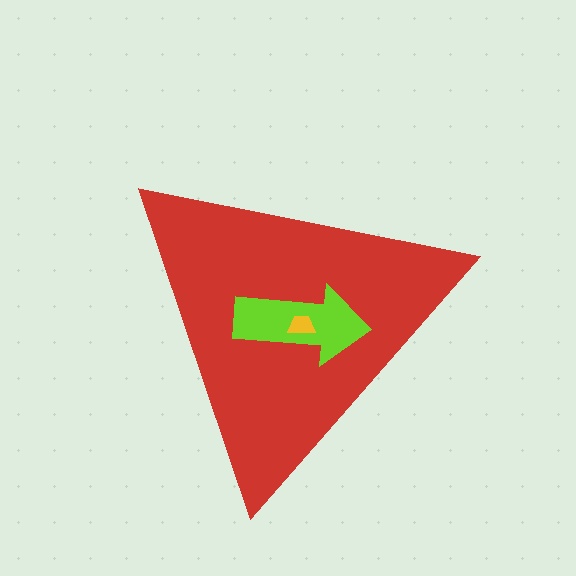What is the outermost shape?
The red triangle.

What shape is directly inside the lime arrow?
The yellow trapezoid.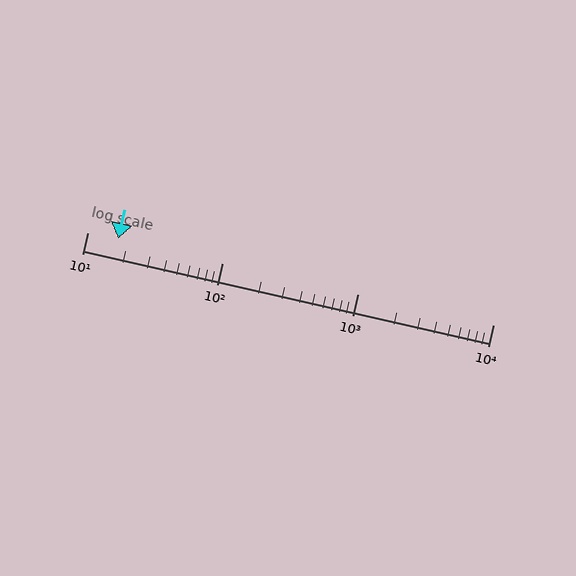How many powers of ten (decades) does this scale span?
The scale spans 3 decades, from 10 to 10000.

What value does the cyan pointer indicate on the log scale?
The pointer indicates approximately 17.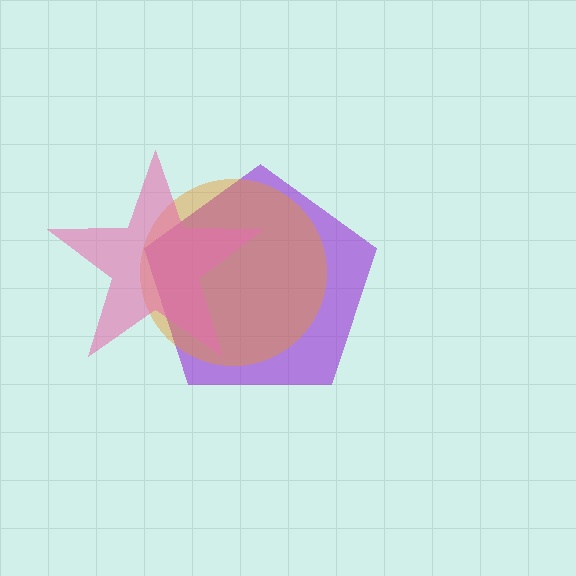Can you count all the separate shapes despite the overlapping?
Yes, there are 3 separate shapes.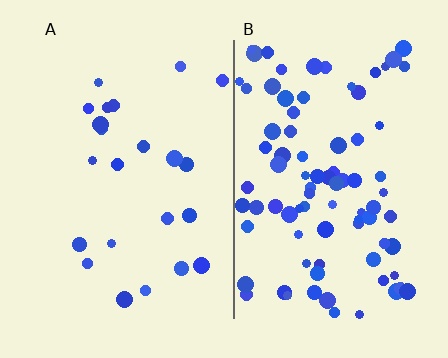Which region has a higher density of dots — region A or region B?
B (the right).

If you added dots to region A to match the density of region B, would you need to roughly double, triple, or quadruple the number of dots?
Approximately quadruple.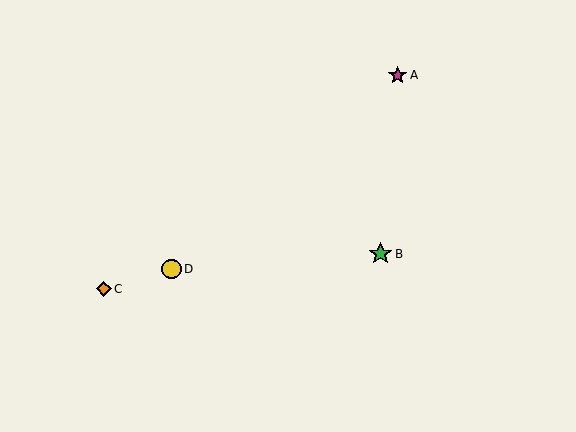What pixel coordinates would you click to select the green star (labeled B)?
Click at (381, 254) to select the green star B.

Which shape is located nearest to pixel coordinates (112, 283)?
The orange diamond (labeled C) at (104, 289) is nearest to that location.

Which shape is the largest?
The green star (labeled B) is the largest.